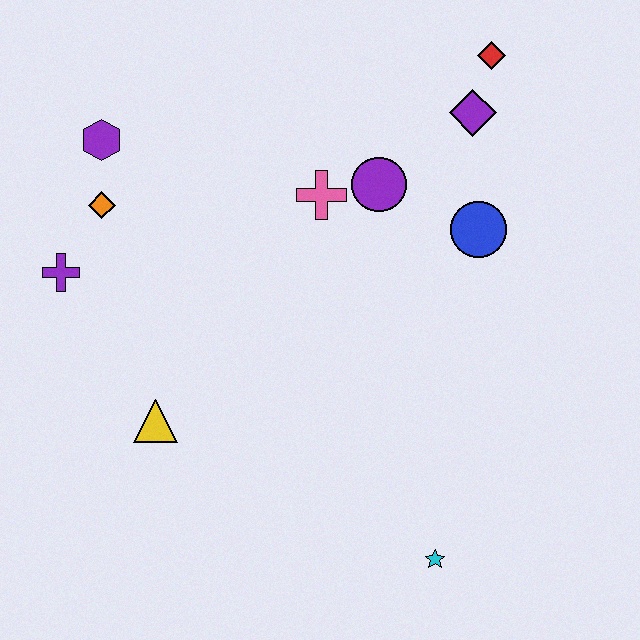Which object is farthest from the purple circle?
The cyan star is farthest from the purple circle.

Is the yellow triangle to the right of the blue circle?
No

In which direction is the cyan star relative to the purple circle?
The cyan star is below the purple circle.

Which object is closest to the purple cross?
The orange diamond is closest to the purple cross.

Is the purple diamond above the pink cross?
Yes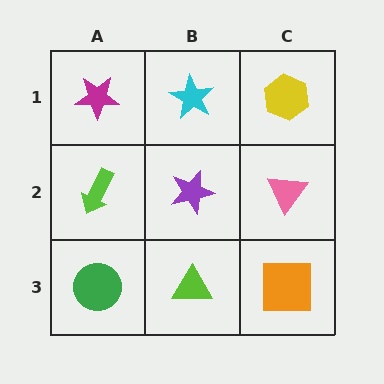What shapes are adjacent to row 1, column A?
A lime arrow (row 2, column A), a cyan star (row 1, column B).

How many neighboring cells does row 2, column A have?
3.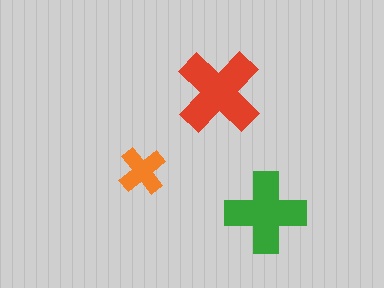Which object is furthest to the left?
The orange cross is leftmost.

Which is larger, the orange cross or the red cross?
The red one.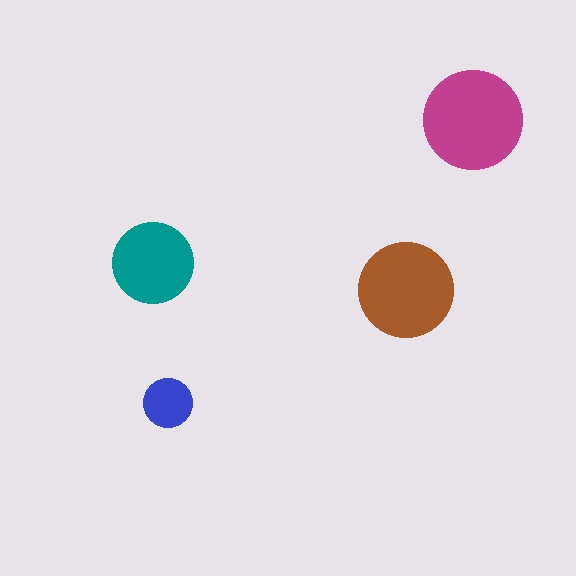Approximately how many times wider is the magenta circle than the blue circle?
About 2 times wider.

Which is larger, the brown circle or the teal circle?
The brown one.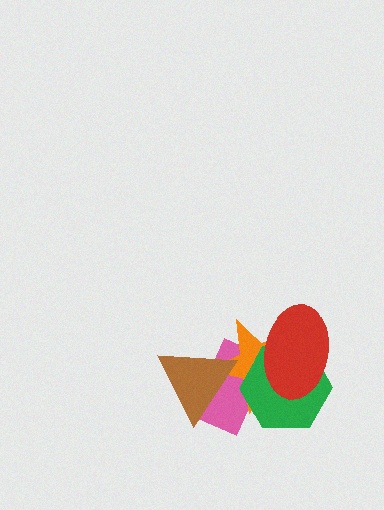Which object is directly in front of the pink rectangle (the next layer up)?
The orange star is directly in front of the pink rectangle.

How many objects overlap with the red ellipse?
3 objects overlap with the red ellipse.